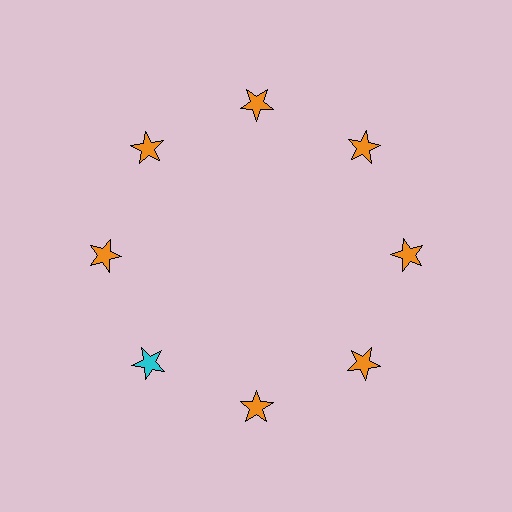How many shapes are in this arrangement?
There are 8 shapes arranged in a ring pattern.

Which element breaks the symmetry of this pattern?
The cyan star at roughly the 8 o'clock position breaks the symmetry. All other shapes are orange stars.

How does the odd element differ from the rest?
It has a different color: cyan instead of orange.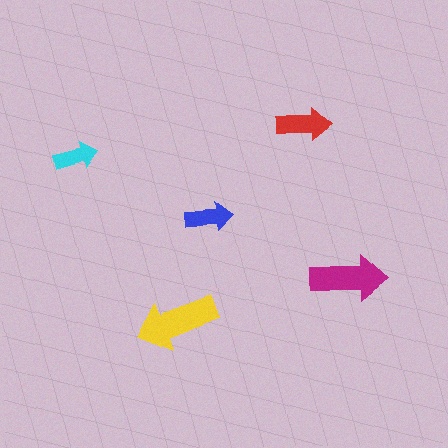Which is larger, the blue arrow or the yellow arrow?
The yellow one.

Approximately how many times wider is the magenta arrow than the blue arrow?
About 1.5 times wider.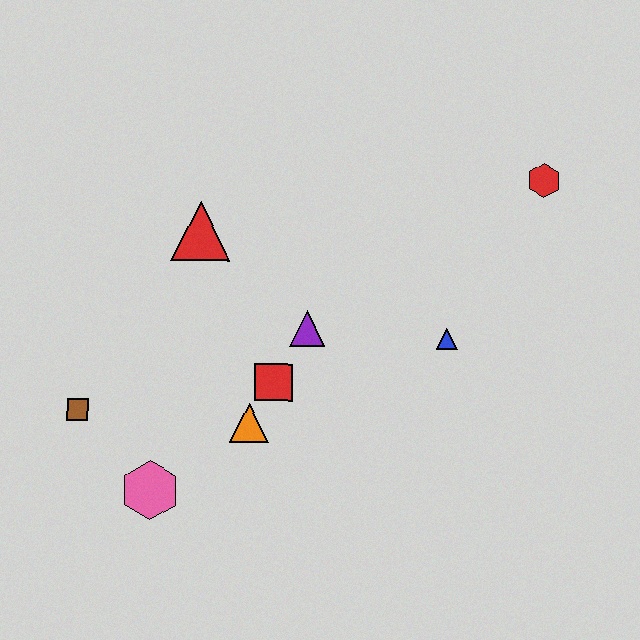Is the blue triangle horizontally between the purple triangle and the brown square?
No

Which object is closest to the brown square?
The pink hexagon is closest to the brown square.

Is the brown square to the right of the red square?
No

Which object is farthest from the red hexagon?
The brown square is farthest from the red hexagon.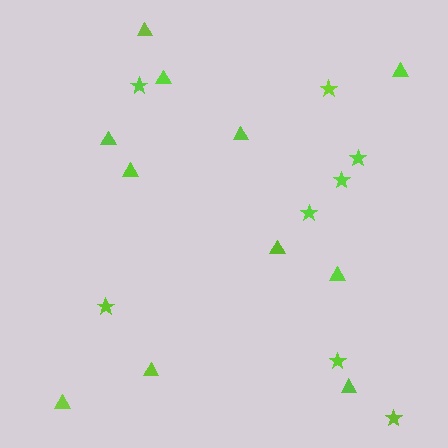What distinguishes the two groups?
There are 2 groups: one group of triangles (11) and one group of stars (8).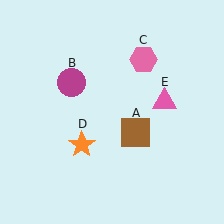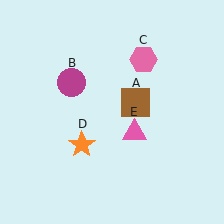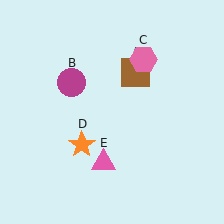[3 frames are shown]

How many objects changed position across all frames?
2 objects changed position: brown square (object A), pink triangle (object E).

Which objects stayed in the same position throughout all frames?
Magenta circle (object B) and pink hexagon (object C) and orange star (object D) remained stationary.